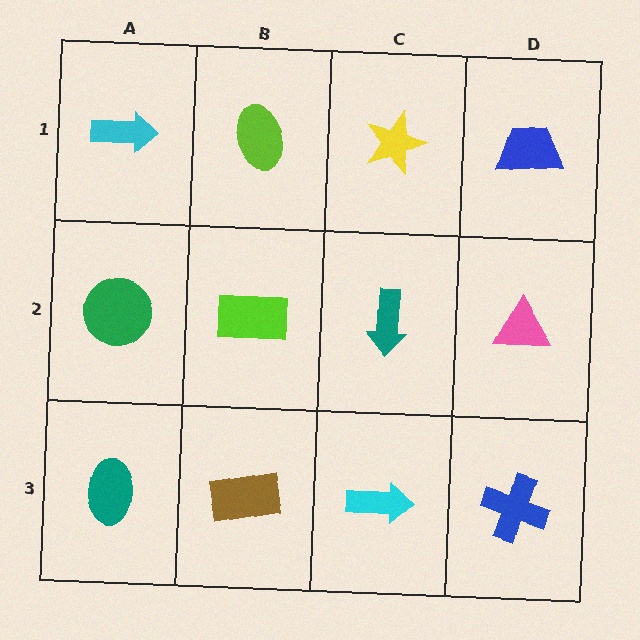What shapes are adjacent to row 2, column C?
A yellow star (row 1, column C), a cyan arrow (row 3, column C), a lime rectangle (row 2, column B), a pink triangle (row 2, column D).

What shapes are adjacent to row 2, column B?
A lime ellipse (row 1, column B), a brown rectangle (row 3, column B), a green circle (row 2, column A), a teal arrow (row 2, column C).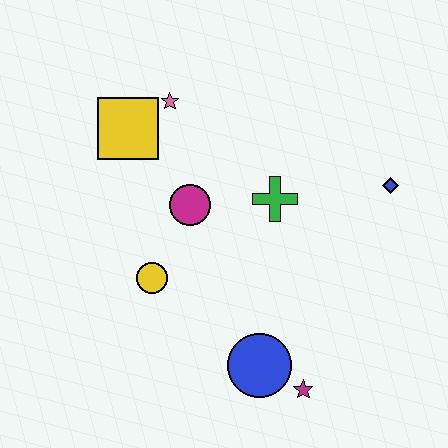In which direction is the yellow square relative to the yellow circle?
The yellow square is above the yellow circle.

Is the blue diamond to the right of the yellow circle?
Yes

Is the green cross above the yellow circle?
Yes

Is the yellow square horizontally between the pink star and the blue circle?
No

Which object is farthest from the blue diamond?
The yellow square is farthest from the blue diamond.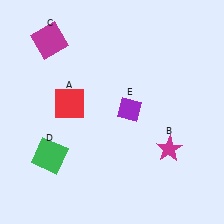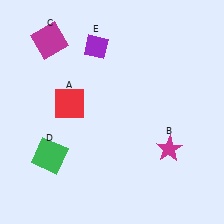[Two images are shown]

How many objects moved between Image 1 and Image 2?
1 object moved between the two images.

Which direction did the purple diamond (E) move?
The purple diamond (E) moved up.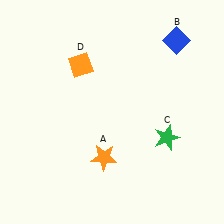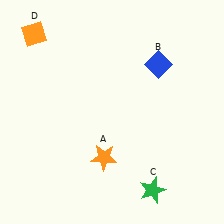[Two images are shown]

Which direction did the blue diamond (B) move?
The blue diamond (B) moved down.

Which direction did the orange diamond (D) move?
The orange diamond (D) moved left.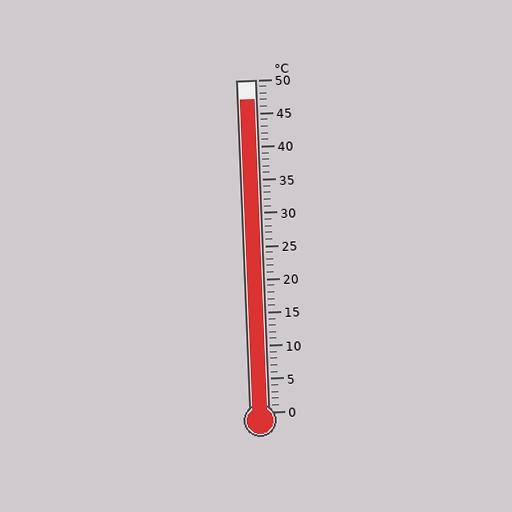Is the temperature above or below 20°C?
The temperature is above 20°C.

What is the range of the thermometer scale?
The thermometer scale ranges from 0°C to 50°C.